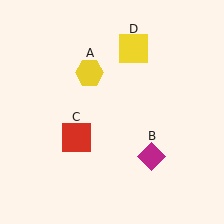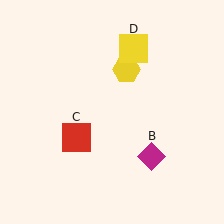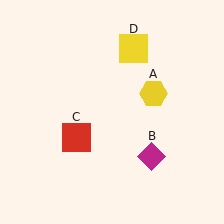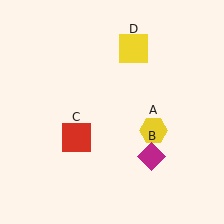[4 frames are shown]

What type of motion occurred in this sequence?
The yellow hexagon (object A) rotated clockwise around the center of the scene.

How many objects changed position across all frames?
1 object changed position: yellow hexagon (object A).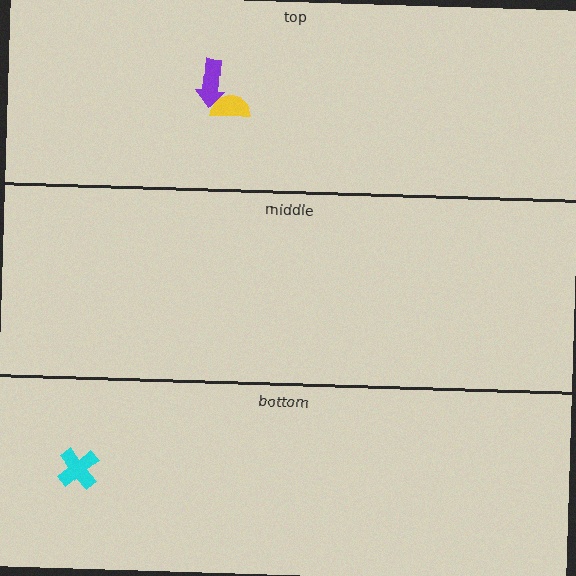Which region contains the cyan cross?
The bottom region.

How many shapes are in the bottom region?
1.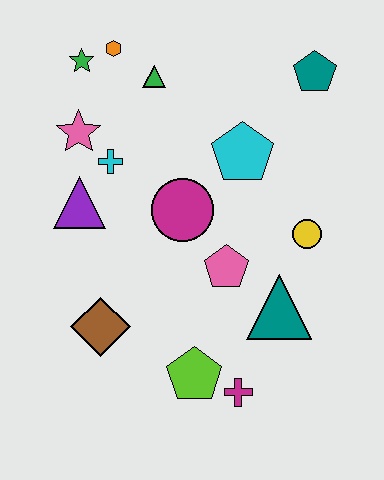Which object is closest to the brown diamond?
The lime pentagon is closest to the brown diamond.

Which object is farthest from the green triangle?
The magenta cross is farthest from the green triangle.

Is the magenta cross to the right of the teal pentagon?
No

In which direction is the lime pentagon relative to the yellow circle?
The lime pentagon is below the yellow circle.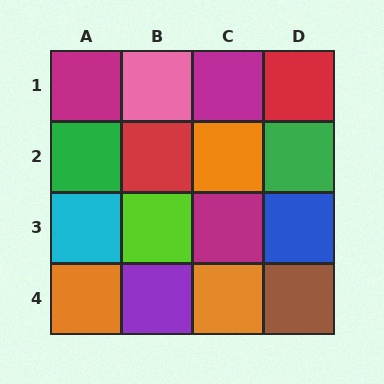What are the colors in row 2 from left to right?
Green, red, orange, green.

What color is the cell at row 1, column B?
Pink.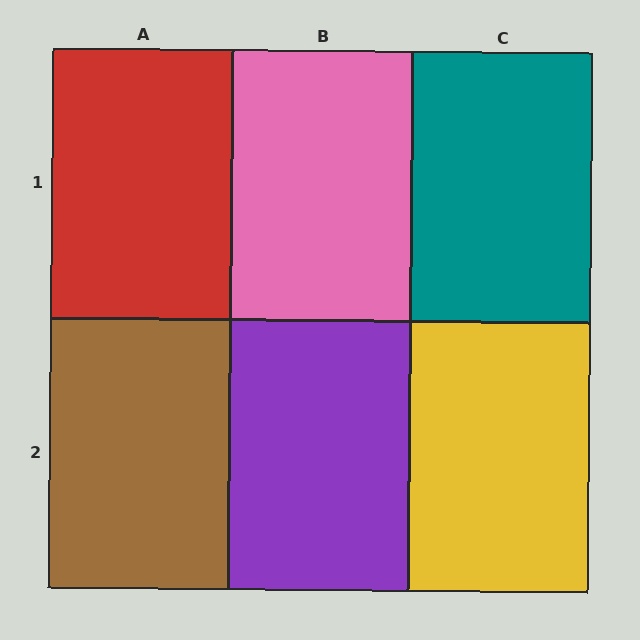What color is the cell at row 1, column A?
Red.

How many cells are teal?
1 cell is teal.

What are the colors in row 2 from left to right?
Brown, purple, yellow.